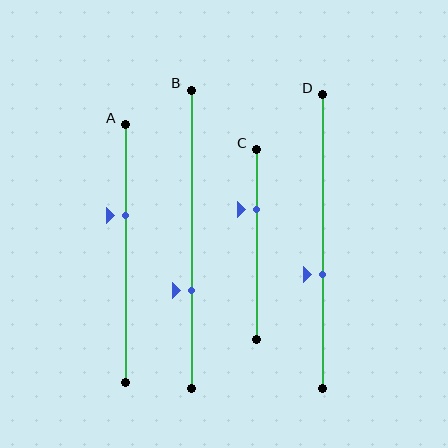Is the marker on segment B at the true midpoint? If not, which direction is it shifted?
No, the marker on segment B is shifted downward by about 17% of the segment length.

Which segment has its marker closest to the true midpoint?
Segment D has its marker closest to the true midpoint.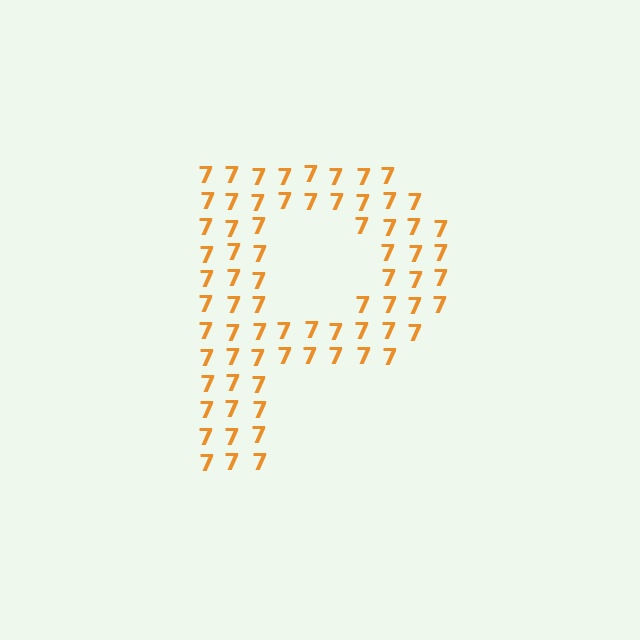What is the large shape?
The large shape is the letter P.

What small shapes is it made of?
It is made of small digit 7's.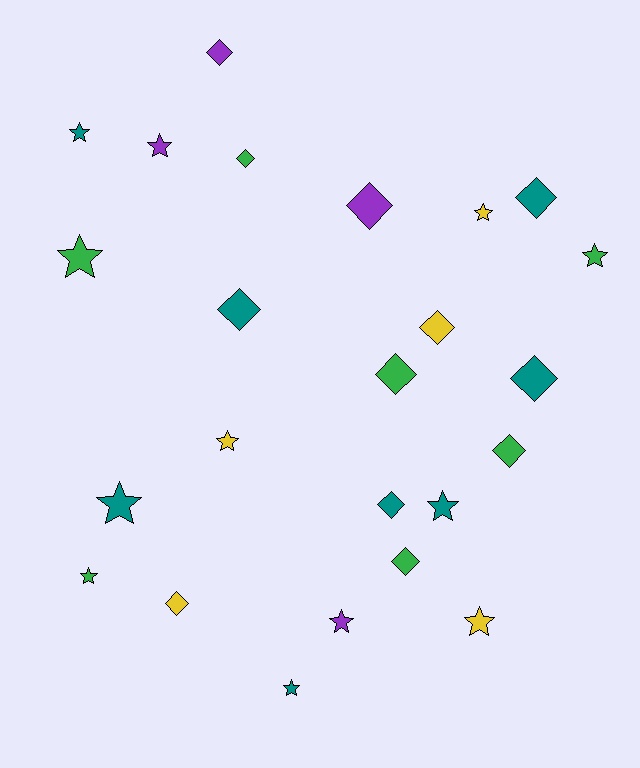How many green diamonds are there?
There are 4 green diamonds.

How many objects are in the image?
There are 24 objects.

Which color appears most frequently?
Teal, with 8 objects.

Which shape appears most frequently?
Diamond, with 12 objects.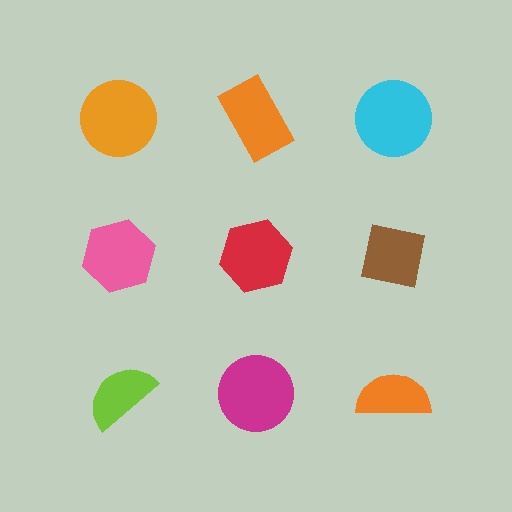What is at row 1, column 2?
An orange rectangle.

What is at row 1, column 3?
A cyan circle.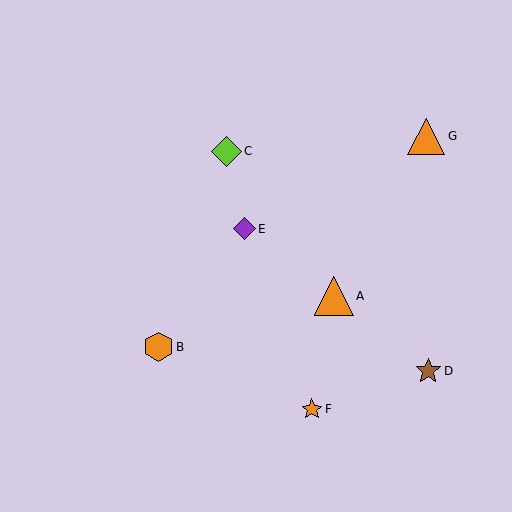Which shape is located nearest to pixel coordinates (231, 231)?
The purple diamond (labeled E) at (244, 229) is nearest to that location.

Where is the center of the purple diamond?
The center of the purple diamond is at (244, 229).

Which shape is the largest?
The orange triangle (labeled A) is the largest.